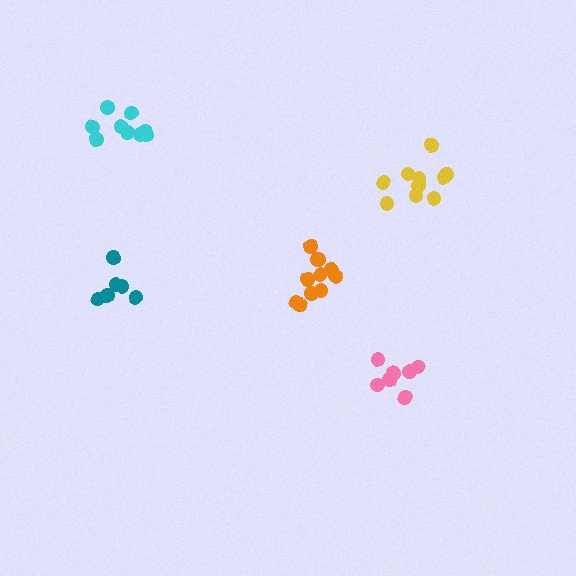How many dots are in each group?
Group 1: 7 dots, Group 2: 11 dots, Group 3: 11 dots, Group 4: 9 dots, Group 5: 6 dots (44 total).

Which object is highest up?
The cyan cluster is topmost.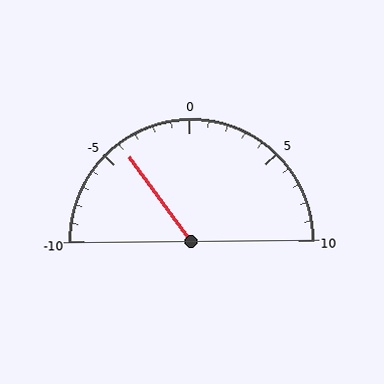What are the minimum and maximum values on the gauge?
The gauge ranges from -10 to 10.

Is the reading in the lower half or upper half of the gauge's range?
The reading is in the lower half of the range (-10 to 10).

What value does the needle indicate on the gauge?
The needle indicates approximately -4.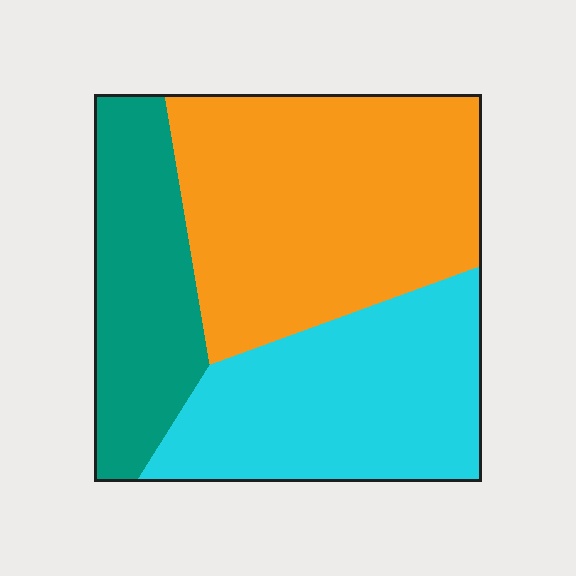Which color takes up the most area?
Orange, at roughly 45%.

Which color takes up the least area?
Teal, at roughly 25%.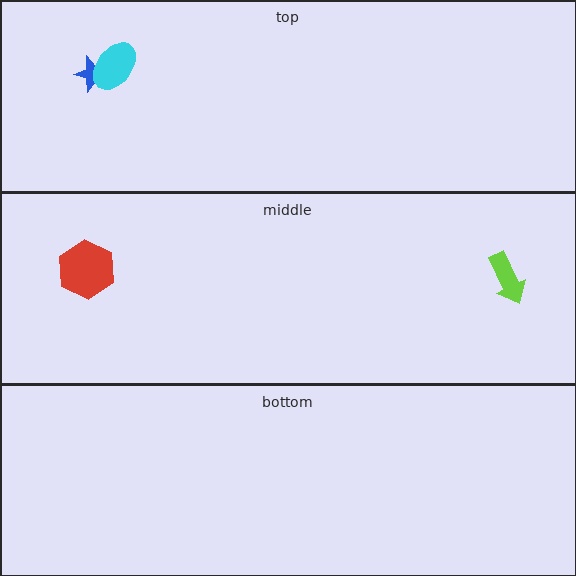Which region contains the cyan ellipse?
The top region.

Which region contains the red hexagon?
The middle region.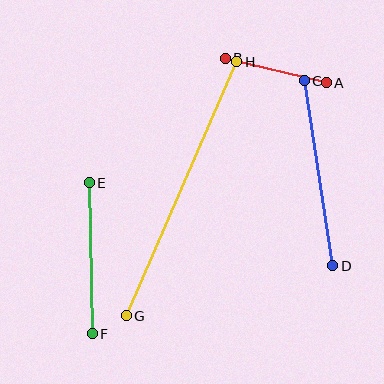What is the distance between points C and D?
The distance is approximately 187 pixels.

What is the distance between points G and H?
The distance is approximately 277 pixels.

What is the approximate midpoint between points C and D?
The midpoint is at approximately (319, 173) pixels.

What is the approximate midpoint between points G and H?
The midpoint is at approximately (181, 189) pixels.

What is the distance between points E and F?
The distance is approximately 151 pixels.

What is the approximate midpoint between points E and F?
The midpoint is at approximately (91, 258) pixels.